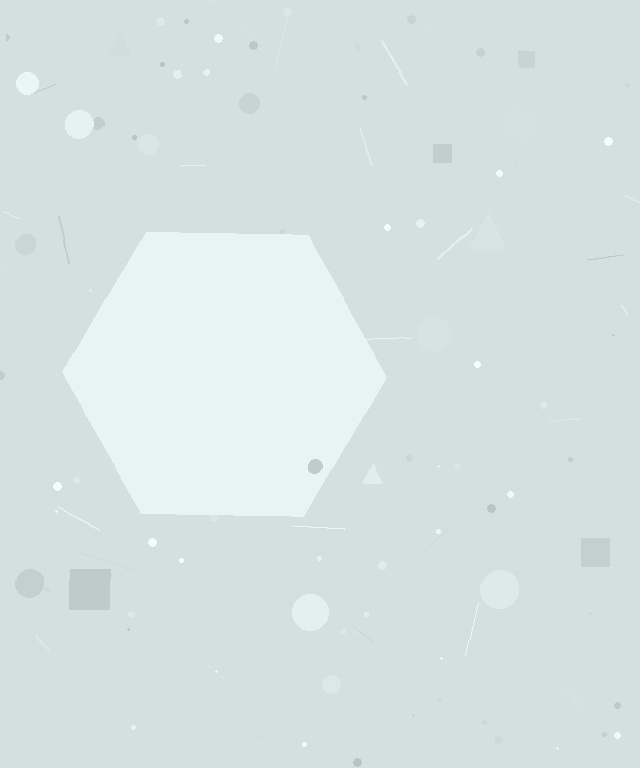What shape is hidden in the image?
A hexagon is hidden in the image.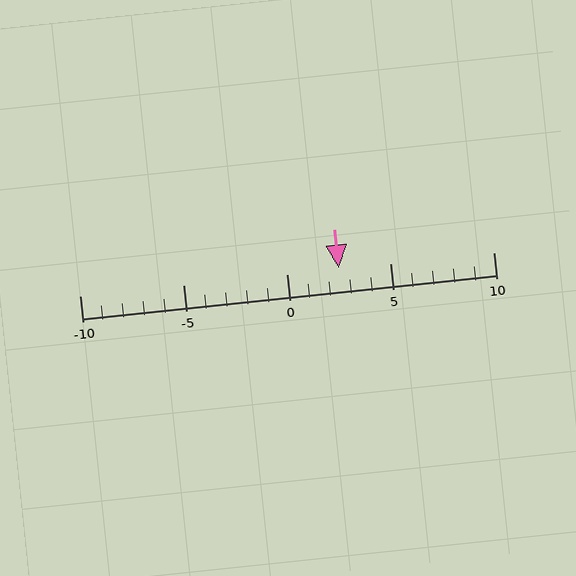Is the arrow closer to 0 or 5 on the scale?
The arrow is closer to 5.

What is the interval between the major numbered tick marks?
The major tick marks are spaced 5 units apart.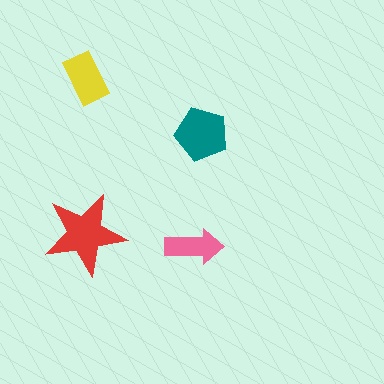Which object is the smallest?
The pink arrow.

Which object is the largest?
The red star.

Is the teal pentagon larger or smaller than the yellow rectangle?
Larger.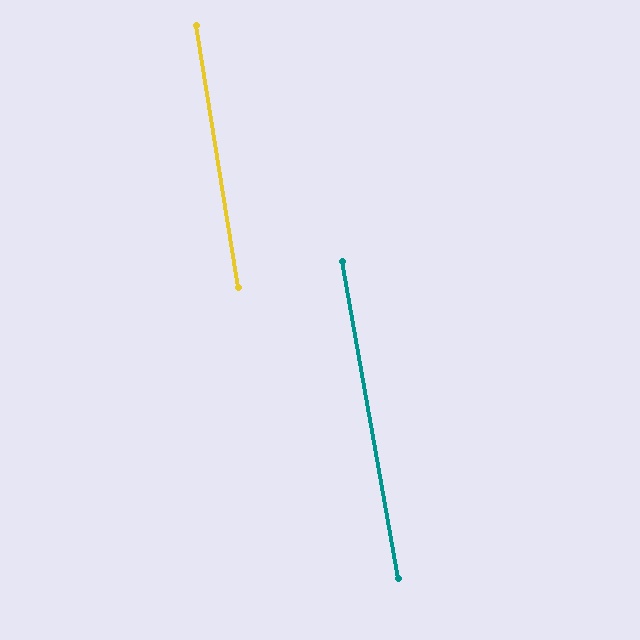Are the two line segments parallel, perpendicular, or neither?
Parallel — their directions differ by only 1.0°.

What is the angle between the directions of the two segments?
Approximately 1 degree.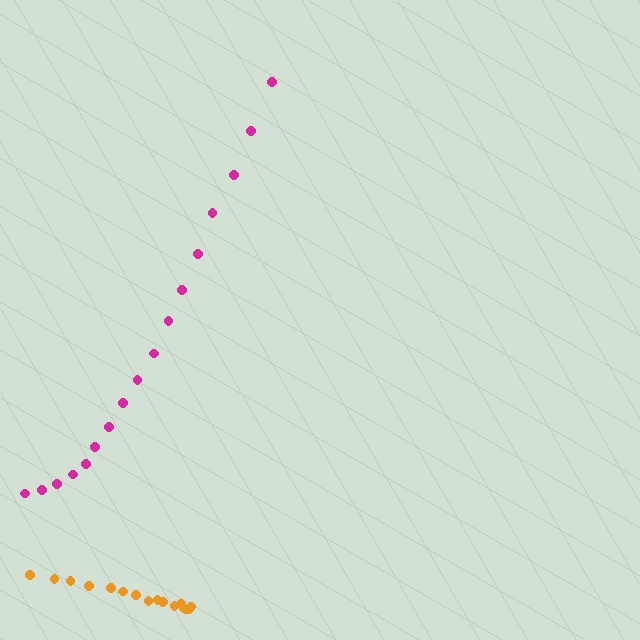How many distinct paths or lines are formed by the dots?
There are 2 distinct paths.